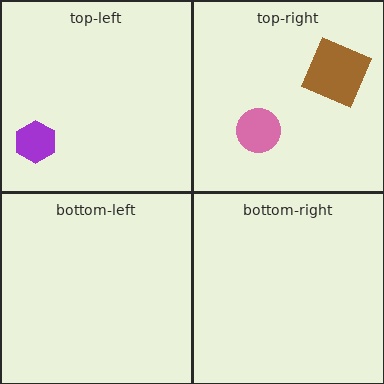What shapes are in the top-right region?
The brown square, the pink circle.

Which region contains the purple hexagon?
The top-left region.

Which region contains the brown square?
The top-right region.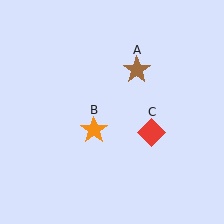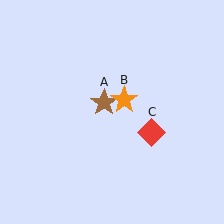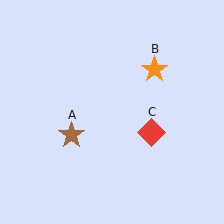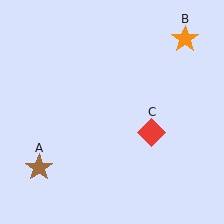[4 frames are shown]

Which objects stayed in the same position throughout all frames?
Red diamond (object C) remained stationary.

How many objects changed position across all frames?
2 objects changed position: brown star (object A), orange star (object B).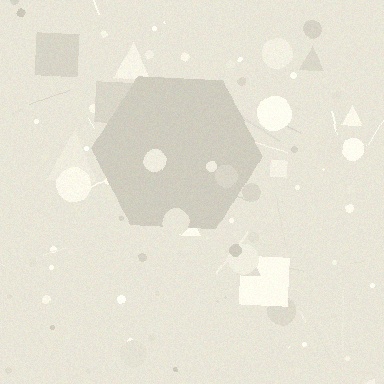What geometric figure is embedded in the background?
A hexagon is embedded in the background.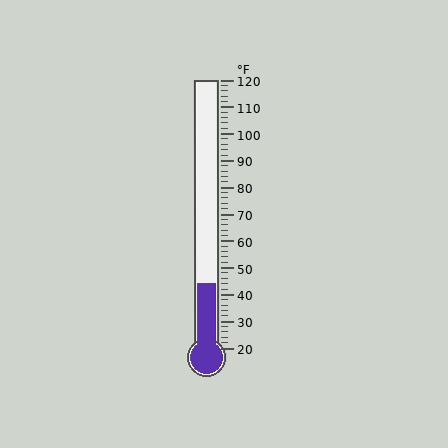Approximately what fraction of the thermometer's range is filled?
The thermometer is filled to approximately 25% of its range.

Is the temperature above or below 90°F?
The temperature is below 90°F.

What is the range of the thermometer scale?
The thermometer scale ranges from 20°F to 120°F.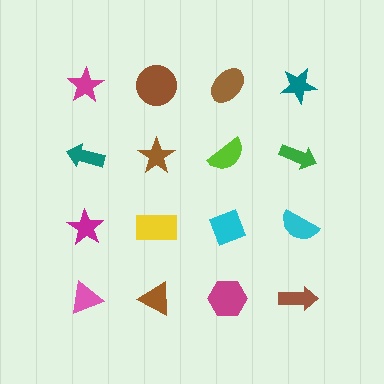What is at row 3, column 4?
A cyan semicircle.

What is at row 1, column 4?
A teal star.